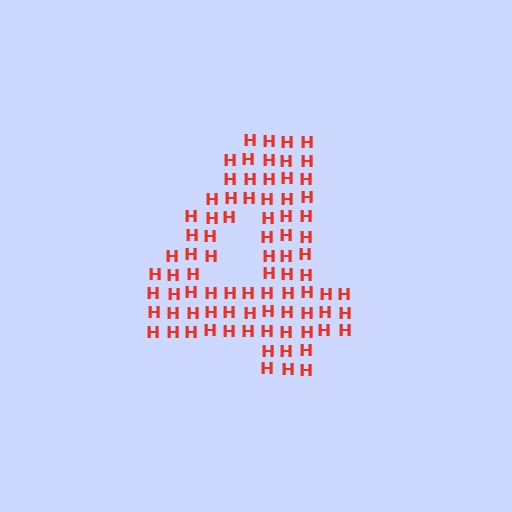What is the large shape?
The large shape is the digit 4.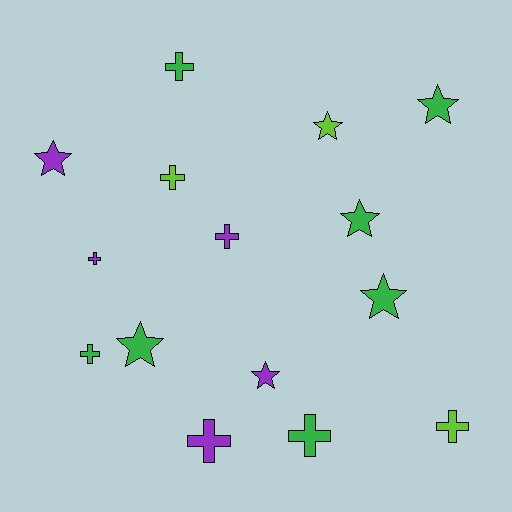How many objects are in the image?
There are 15 objects.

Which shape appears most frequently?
Cross, with 8 objects.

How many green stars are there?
There are 4 green stars.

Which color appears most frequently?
Green, with 7 objects.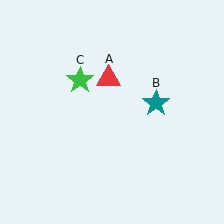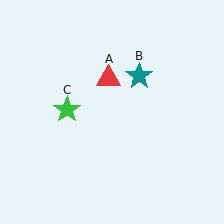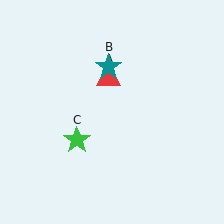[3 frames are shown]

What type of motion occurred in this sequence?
The teal star (object B), green star (object C) rotated counterclockwise around the center of the scene.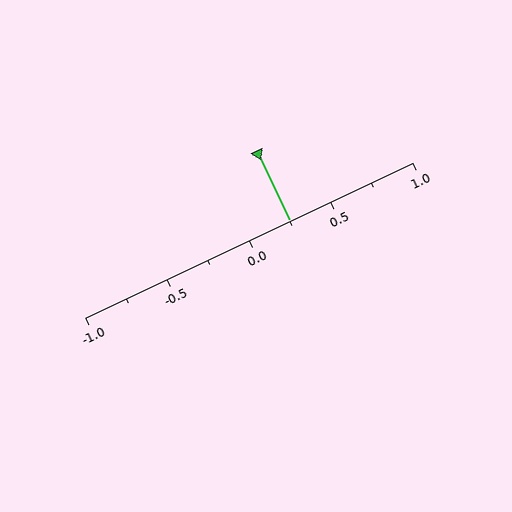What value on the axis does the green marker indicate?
The marker indicates approximately 0.25.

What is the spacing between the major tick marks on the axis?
The major ticks are spaced 0.5 apart.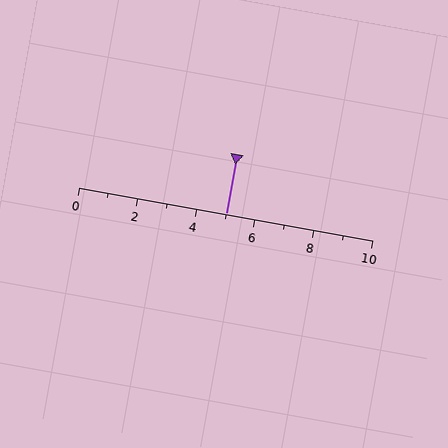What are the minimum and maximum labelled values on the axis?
The axis runs from 0 to 10.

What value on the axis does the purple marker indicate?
The marker indicates approximately 5.